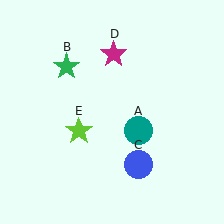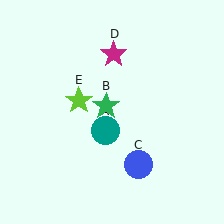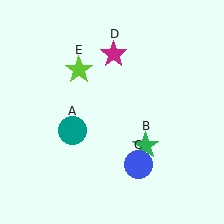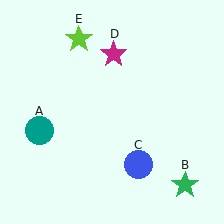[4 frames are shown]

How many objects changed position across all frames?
3 objects changed position: teal circle (object A), green star (object B), lime star (object E).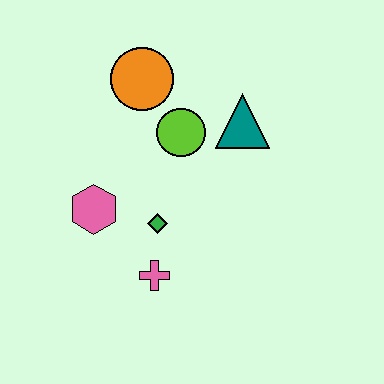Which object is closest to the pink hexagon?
The green diamond is closest to the pink hexagon.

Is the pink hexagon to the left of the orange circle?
Yes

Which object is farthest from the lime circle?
The pink cross is farthest from the lime circle.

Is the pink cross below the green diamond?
Yes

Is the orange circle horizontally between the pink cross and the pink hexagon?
Yes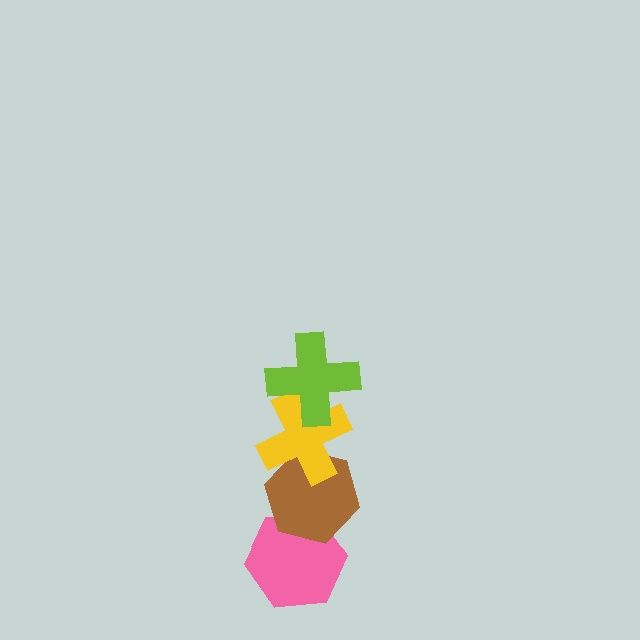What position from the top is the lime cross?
The lime cross is 1st from the top.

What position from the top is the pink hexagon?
The pink hexagon is 4th from the top.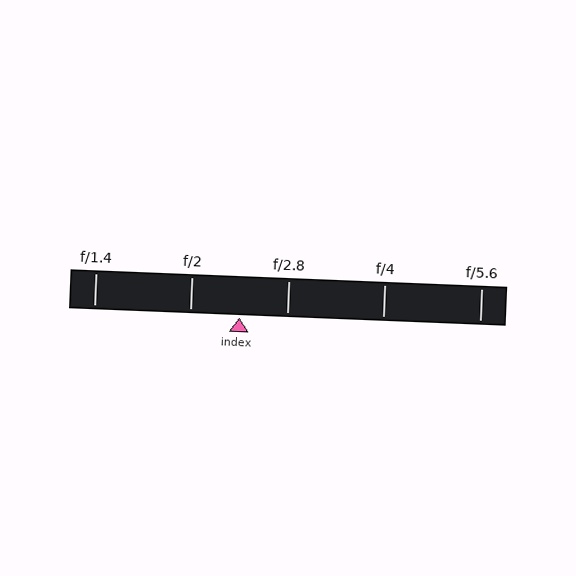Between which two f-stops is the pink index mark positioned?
The index mark is between f/2 and f/2.8.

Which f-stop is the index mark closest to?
The index mark is closest to f/2.8.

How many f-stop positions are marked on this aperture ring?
There are 5 f-stop positions marked.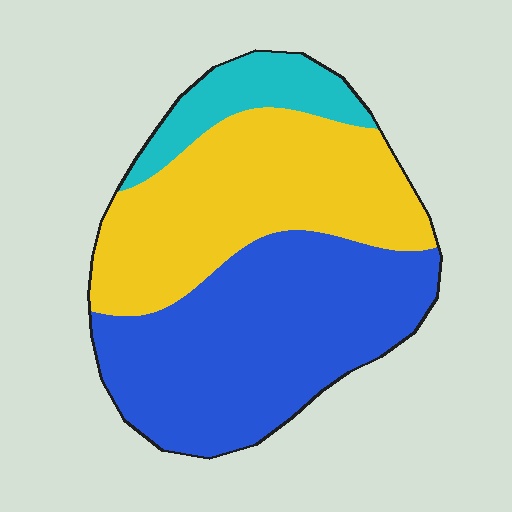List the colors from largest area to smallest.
From largest to smallest: blue, yellow, cyan.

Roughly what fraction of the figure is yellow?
Yellow takes up between a third and a half of the figure.